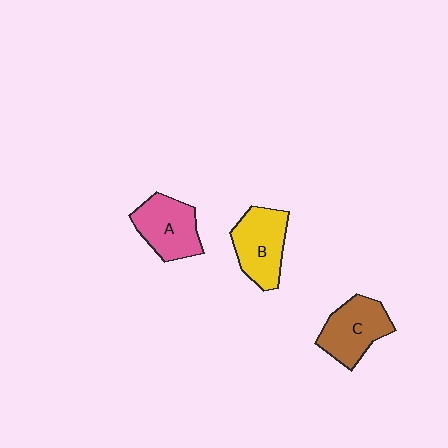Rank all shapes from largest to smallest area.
From largest to smallest: B (yellow), C (brown), A (pink).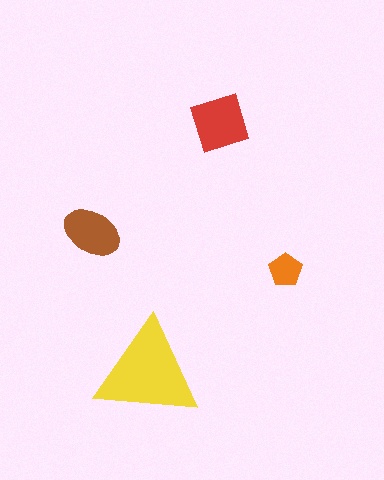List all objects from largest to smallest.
The yellow triangle, the red diamond, the brown ellipse, the orange pentagon.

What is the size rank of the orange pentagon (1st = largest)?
4th.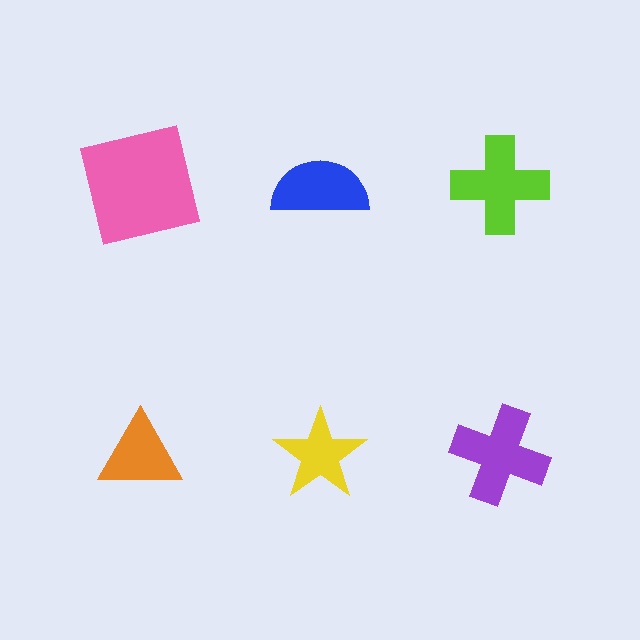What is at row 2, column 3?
A purple cross.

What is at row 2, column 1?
An orange triangle.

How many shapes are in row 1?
3 shapes.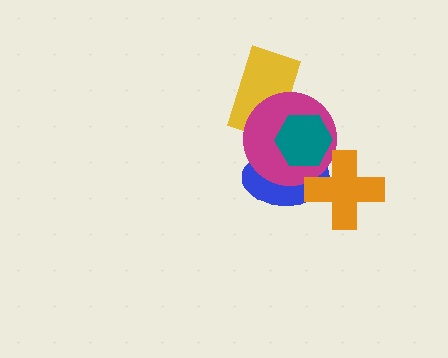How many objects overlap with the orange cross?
2 objects overlap with the orange cross.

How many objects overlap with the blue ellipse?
3 objects overlap with the blue ellipse.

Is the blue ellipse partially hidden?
Yes, it is partially covered by another shape.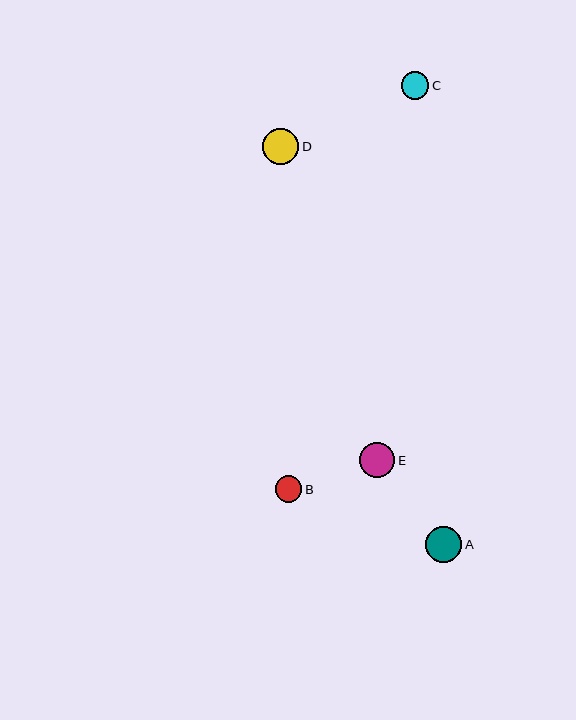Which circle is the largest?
Circle D is the largest with a size of approximately 36 pixels.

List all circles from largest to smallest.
From largest to smallest: D, A, E, C, B.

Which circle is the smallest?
Circle B is the smallest with a size of approximately 27 pixels.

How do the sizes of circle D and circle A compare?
Circle D and circle A are approximately the same size.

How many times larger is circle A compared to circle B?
Circle A is approximately 1.4 times the size of circle B.